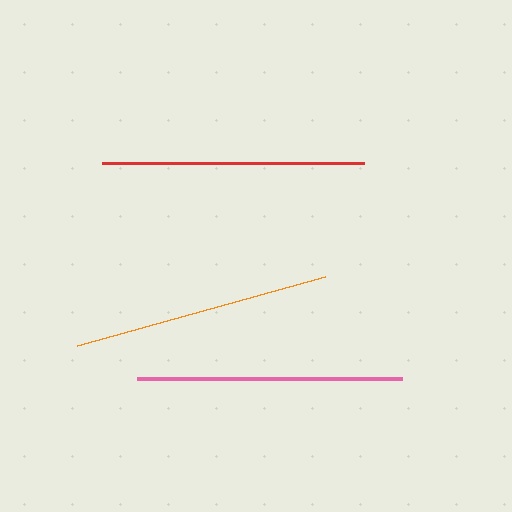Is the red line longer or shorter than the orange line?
The red line is longer than the orange line.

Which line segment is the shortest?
The orange line is the shortest at approximately 258 pixels.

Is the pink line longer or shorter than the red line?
The pink line is longer than the red line.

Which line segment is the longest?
The pink line is the longest at approximately 265 pixels.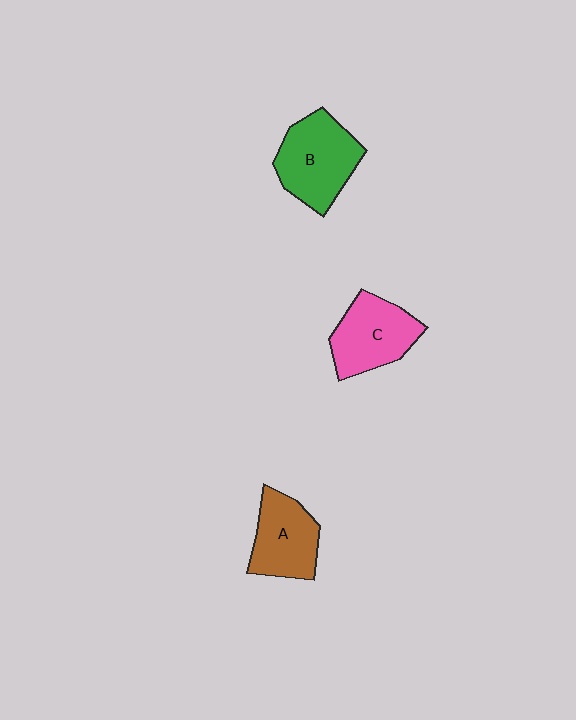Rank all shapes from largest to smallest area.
From largest to smallest: B (green), C (pink), A (brown).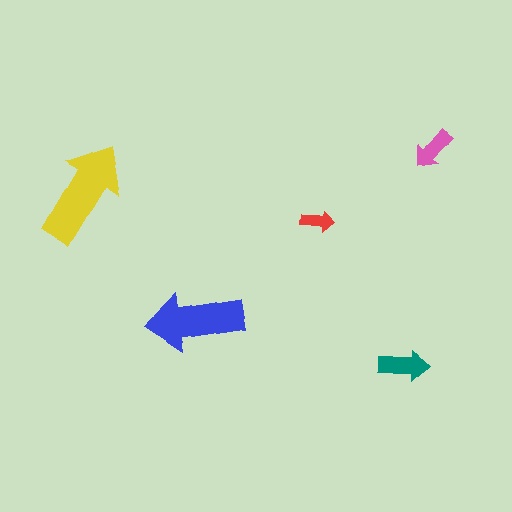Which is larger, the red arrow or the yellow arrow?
The yellow one.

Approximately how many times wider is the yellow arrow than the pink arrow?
About 2.5 times wider.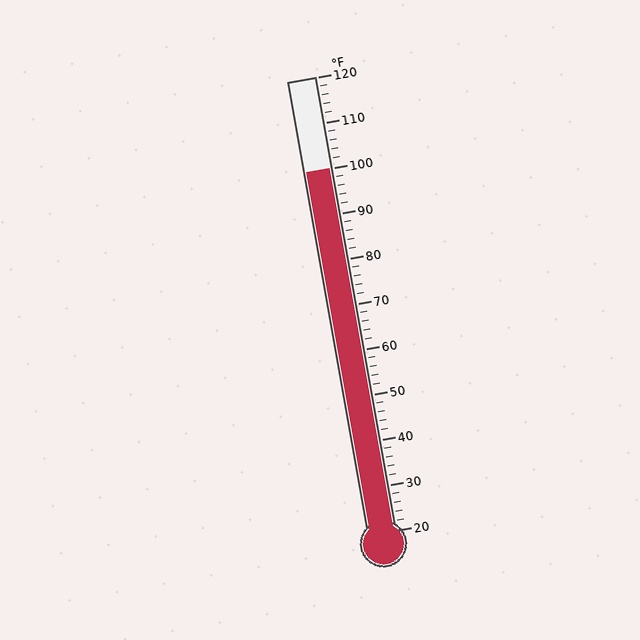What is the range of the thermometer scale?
The thermometer scale ranges from 20°F to 120°F.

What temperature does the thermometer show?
The thermometer shows approximately 100°F.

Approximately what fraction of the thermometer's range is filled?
The thermometer is filled to approximately 80% of its range.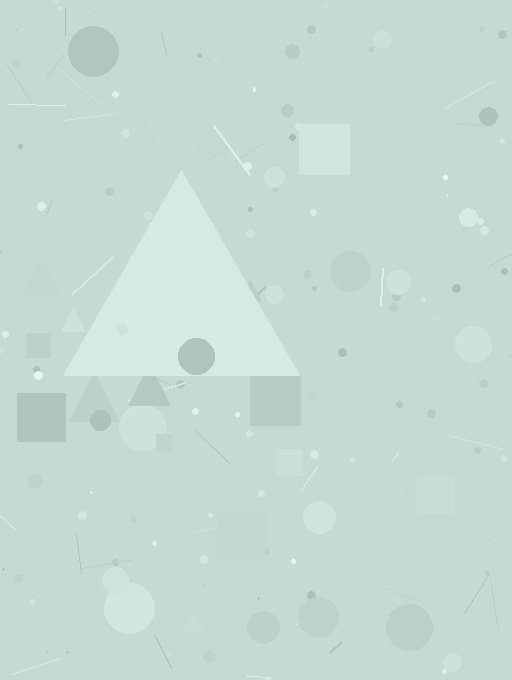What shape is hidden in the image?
A triangle is hidden in the image.